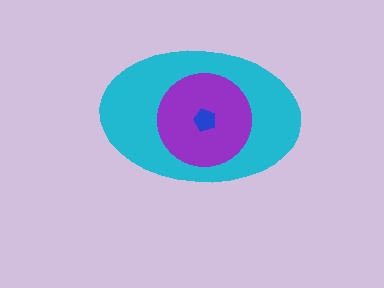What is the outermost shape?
The cyan ellipse.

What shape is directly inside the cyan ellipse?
The purple circle.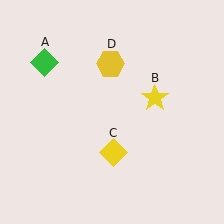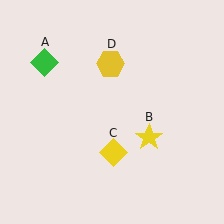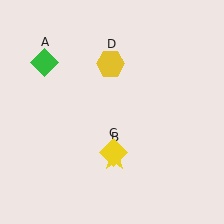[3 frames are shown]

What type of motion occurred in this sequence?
The yellow star (object B) rotated clockwise around the center of the scene.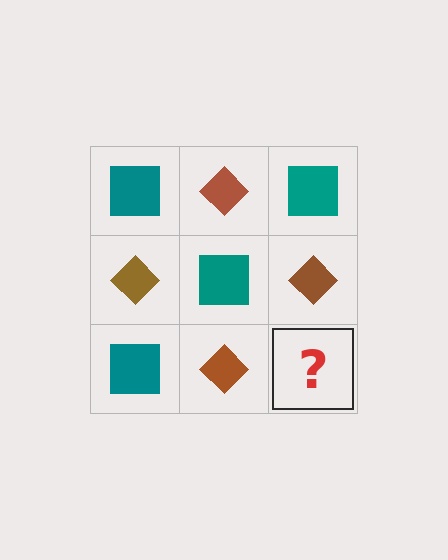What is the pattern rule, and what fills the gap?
The rule is that it alternates teal square and brown diamond in a checkerboard pattern. The gap should be filled with a teal square.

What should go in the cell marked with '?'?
The missing cell should contain a teal square.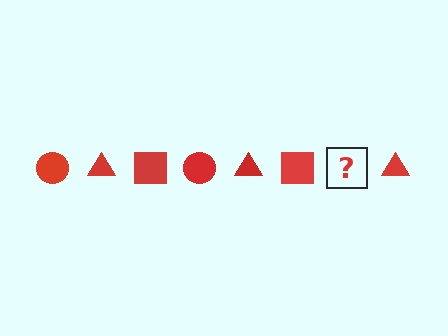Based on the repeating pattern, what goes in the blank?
The blank should be a red circle.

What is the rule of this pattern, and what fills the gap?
The rule is that the pattern cycles through circle, triangle, square shapes in red. The gap should be filled with a red circle.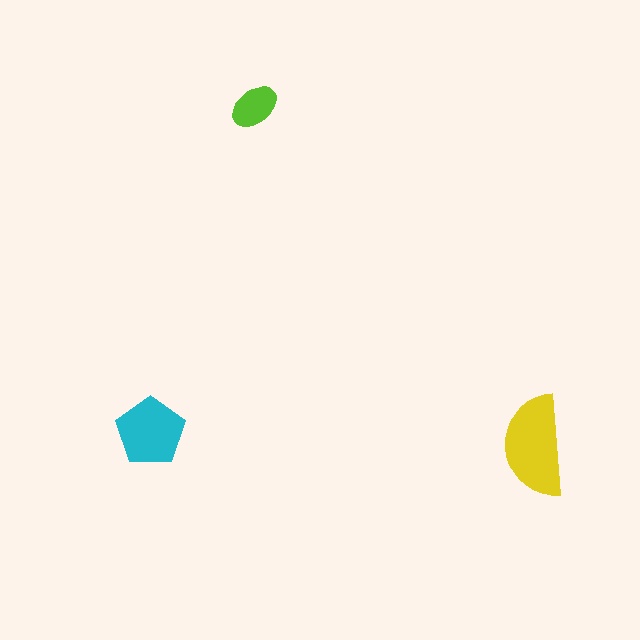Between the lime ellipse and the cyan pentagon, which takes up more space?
The cyan pentagon.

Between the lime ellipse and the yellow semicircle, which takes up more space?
The yellow semicircle.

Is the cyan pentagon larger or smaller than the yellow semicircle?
Smaller.